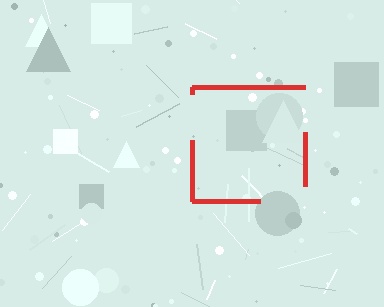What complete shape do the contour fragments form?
The contour fragments form a square.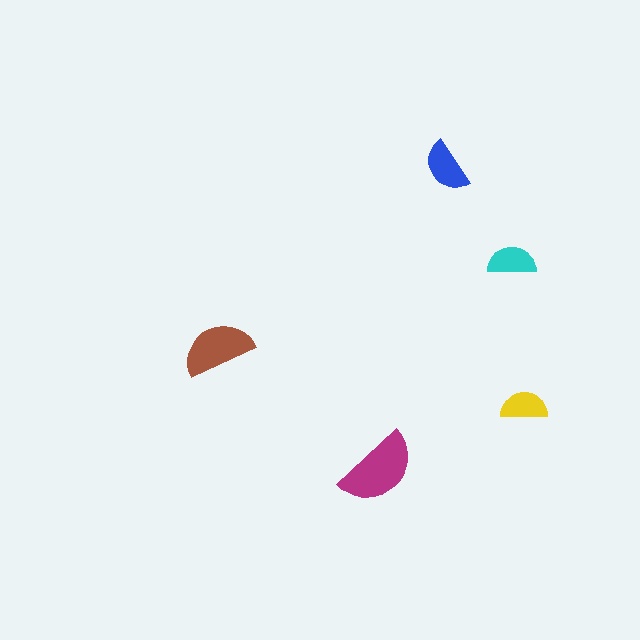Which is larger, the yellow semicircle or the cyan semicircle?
The cyan one.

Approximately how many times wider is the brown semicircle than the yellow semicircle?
About 1.5 times wider.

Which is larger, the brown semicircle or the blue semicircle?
The brown one.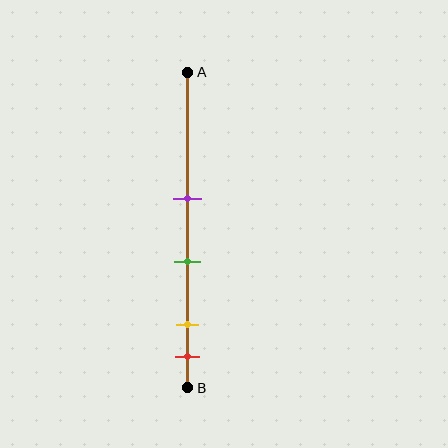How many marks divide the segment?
There are 4 marks dividing the segment.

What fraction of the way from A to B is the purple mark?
The purple mark is approximately 40% (0.4) of the way from A to B.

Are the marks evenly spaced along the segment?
No, the marks are not evenly spaced.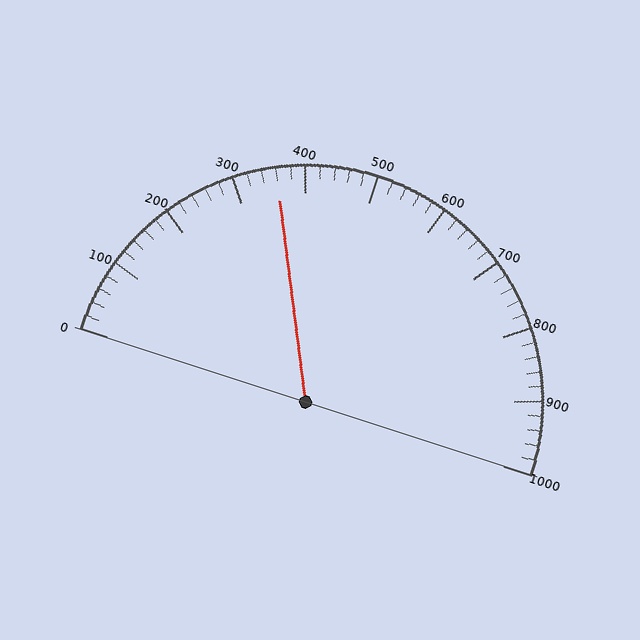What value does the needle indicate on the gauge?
The needle indicates approximately 360.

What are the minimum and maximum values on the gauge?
The gauge ranges from 0 to 1000.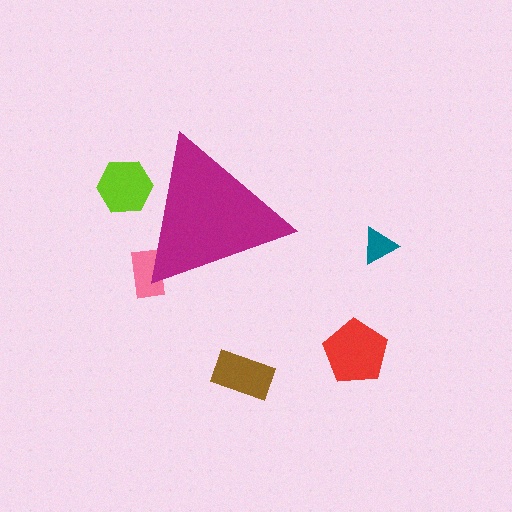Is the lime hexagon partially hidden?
Yes, the lime hexagon is partially hidden behind the magenta triangle.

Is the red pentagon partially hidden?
No, the red pentagon is fully visible.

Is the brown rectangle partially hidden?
No, the brown rectangle is fully visible.